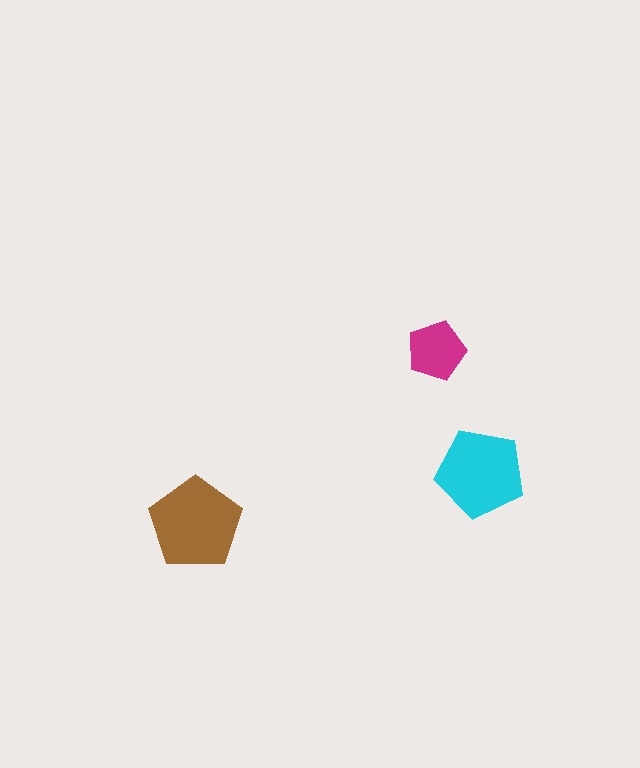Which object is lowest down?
The brown pentagon is bottommost.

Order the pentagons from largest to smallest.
the brown one, the cyan one, the magenta one.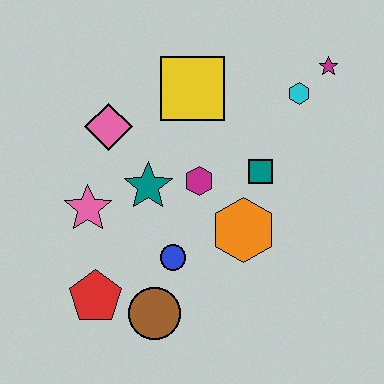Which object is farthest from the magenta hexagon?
The magenta star is farthest from the magenta hexagon.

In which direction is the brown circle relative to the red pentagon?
The brown circle is to the right of the red pentagon.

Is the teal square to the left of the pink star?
No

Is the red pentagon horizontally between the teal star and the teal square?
No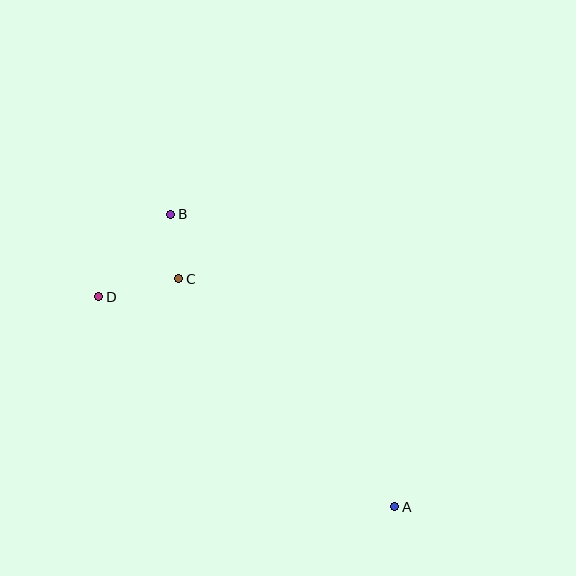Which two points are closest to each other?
Points B and C are closest to each other.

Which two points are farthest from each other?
Points A and B are farthest from each other.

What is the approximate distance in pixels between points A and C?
The distance between A and C is approximately 314 pixels.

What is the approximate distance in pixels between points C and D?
The distance between C and D is approximately 82 pixels.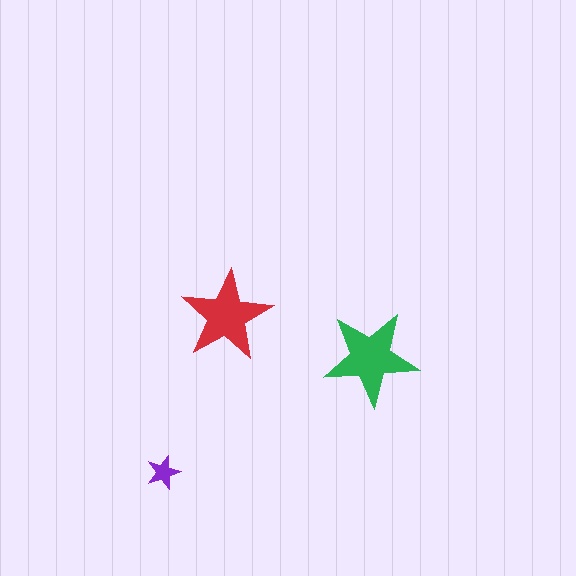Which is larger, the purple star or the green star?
The green one.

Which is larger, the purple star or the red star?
The red one.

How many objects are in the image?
There are 3 objects in the image.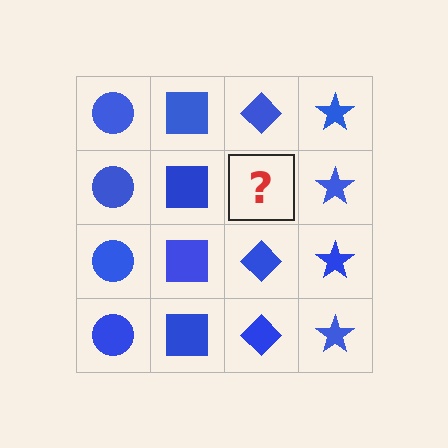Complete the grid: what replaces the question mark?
The question mark should be replaced with a blue diamond.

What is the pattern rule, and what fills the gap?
The rule is that each column has a consistent shape. The gap should be filled with a blue diamond.